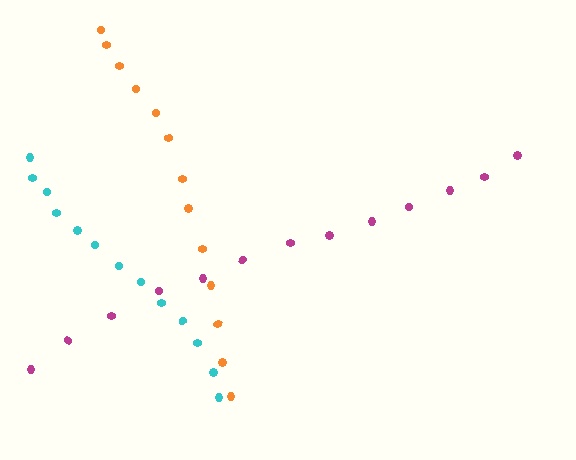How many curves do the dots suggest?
There are 3 distinct paths.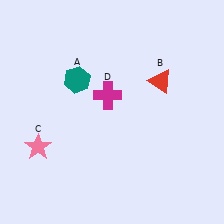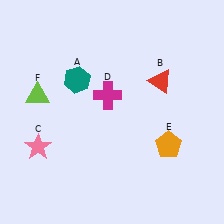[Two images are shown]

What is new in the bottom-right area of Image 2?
An orange pentagon (E) was added in the bottom-right area of Image 2.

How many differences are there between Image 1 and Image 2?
There are 2 differences between the two images.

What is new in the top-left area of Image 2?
A lime triangle (F) was added in the top-left area of Image 2.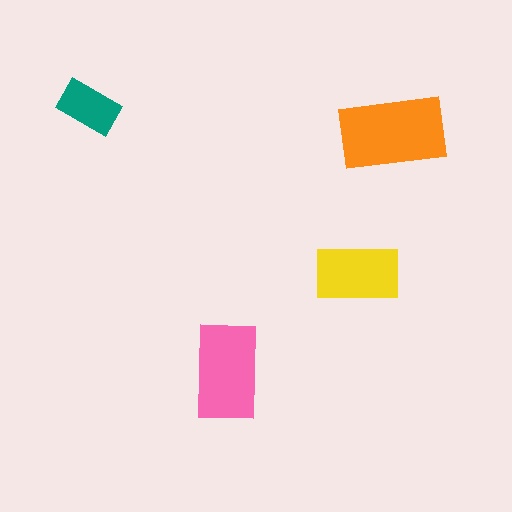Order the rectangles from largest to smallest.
the orange one, the pink one, the yellow one, the teal one.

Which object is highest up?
The teal rectangle is topmost.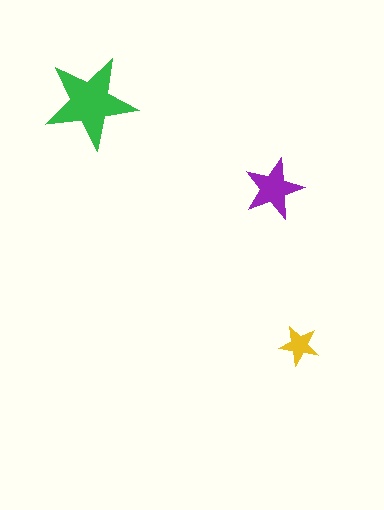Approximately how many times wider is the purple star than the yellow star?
About 1.5 times wider.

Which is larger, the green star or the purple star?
The green one.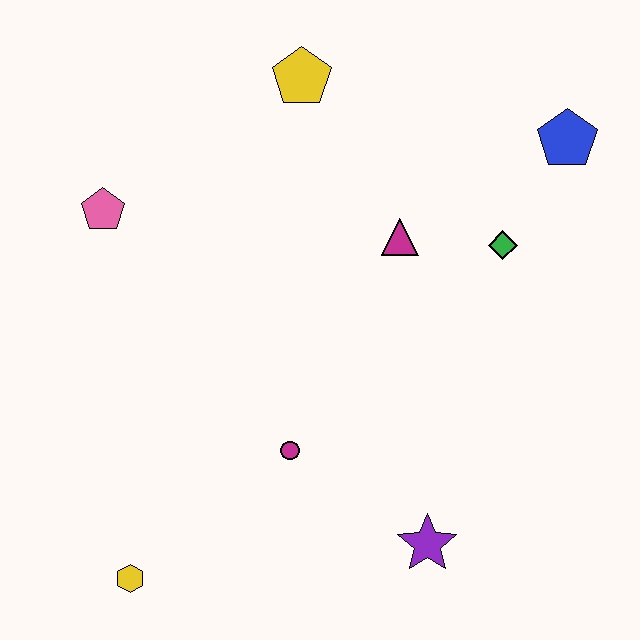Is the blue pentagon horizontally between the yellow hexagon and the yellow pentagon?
No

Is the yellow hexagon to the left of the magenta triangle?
Yes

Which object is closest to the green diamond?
The magenta triangle is closest to the green diamond.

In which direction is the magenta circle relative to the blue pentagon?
The magenta circle is below the blue pentagon.